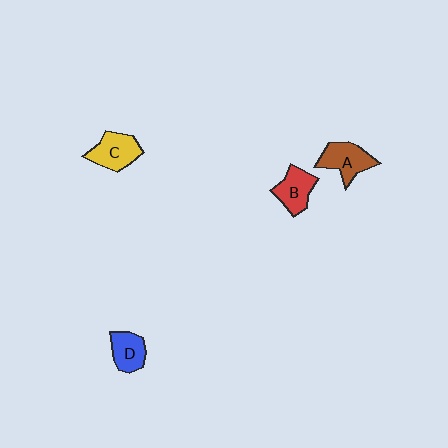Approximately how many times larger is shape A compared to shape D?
Approximately 1.2 times.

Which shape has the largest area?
Shape C (yellow).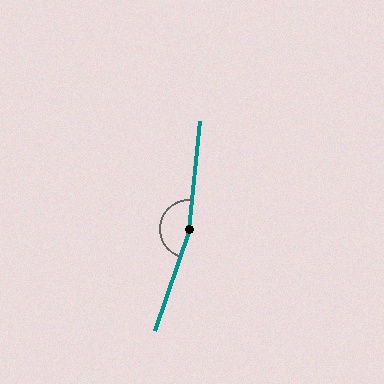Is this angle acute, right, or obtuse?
It is obtuse.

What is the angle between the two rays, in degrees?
Approximately 167 degrees.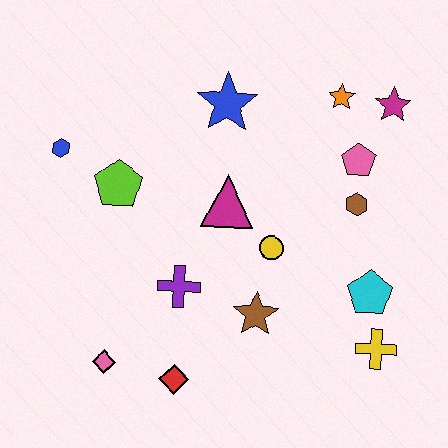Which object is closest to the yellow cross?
The cyan pentagon is closest to the yellow cross.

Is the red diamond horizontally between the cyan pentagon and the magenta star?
No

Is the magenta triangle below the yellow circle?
No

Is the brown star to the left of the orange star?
Yes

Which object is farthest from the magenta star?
The pink diamond is farthest from the magenta star.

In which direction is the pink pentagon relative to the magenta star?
The pink pentagon is below the magenta star.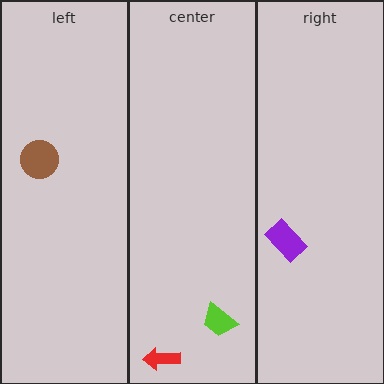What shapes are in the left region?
The brown circle.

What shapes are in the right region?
The purple rectangle.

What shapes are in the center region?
The lime trapezoid, the red arrow.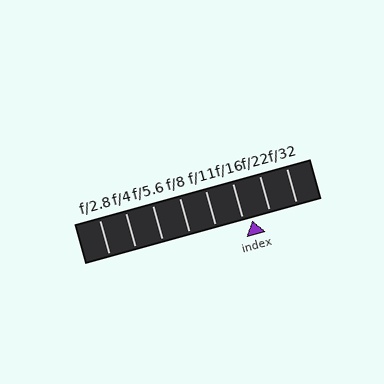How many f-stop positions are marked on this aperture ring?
There are 8 f-stop positions marked.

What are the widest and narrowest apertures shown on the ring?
The widest aperture shown is f/2.8 and the narrowest is f/32.